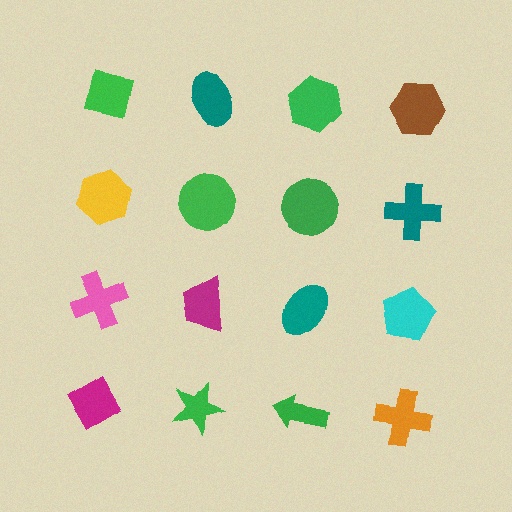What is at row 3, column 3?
A teal ellipse.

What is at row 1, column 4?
A brown hexagon.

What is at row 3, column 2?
A magenta trapezoid.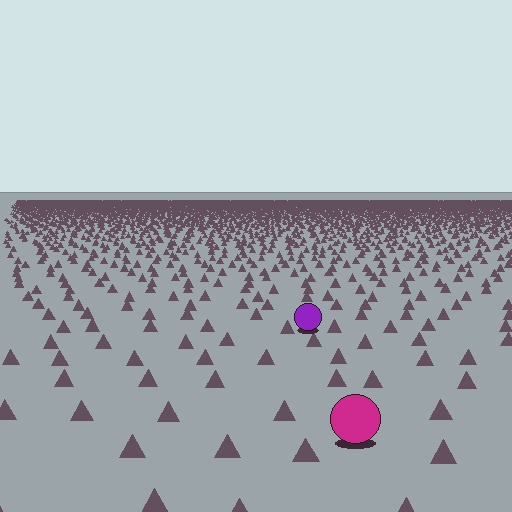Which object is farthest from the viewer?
The purple circle is farthest from the viewer. It appears smaller and the ground texture around it is denser.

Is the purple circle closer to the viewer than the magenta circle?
No. The magenta circle is closer — you can tell from the texture gradient: the ground texture is coarser near it.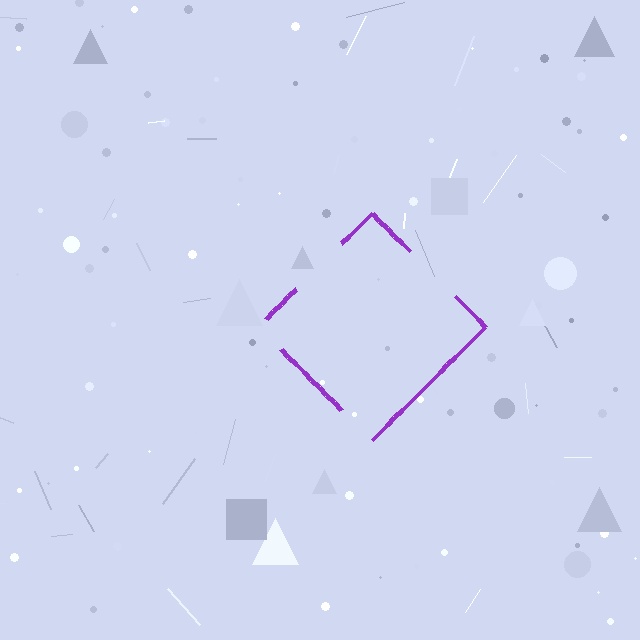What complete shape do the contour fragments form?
The contour fragments form a diamond.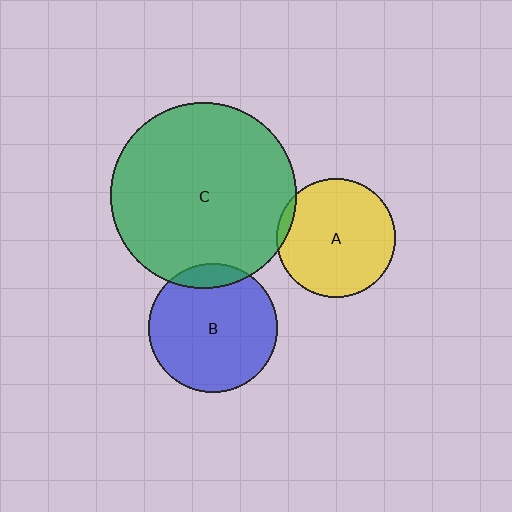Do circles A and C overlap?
Yes.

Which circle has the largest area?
Circle C (green).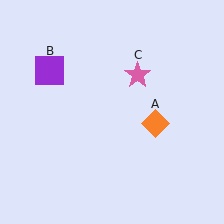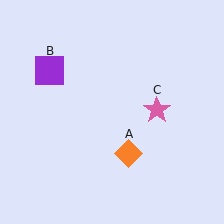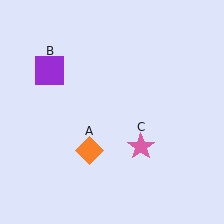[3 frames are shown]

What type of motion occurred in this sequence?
The orange diamond (object A), pink star (object C) rotated clockwise around the center of the scene.